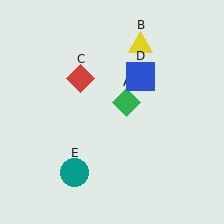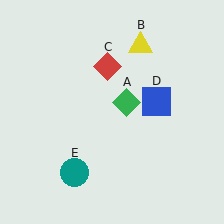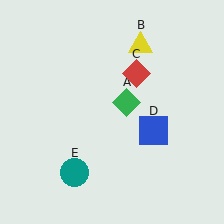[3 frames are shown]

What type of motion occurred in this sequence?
The red diamond (object C), blue square (object D) rotated clockwise around the center of the scene.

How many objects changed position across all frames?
2 objects changed position: red diamond (object C), blue square (object D).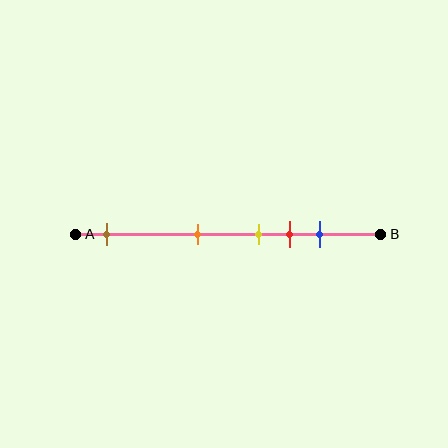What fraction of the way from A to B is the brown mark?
The brown mark is approximately 10% (0.1) of the way from A to B.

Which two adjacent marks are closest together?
The yellow and red marks are the closest adjacent pair.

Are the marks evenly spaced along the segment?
No, the marks are not evenly spaced.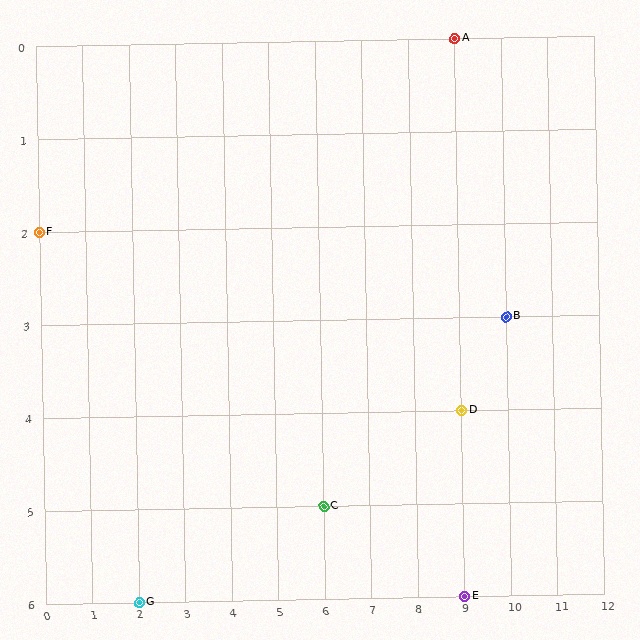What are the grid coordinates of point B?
Point B is at grid coordinates (10, 3).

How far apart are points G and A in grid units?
Points G and A are 7 columns and 6 rows apart (about 9.2 grid units diagonally).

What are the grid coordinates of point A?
Point A is at grid coordinates (9, 0).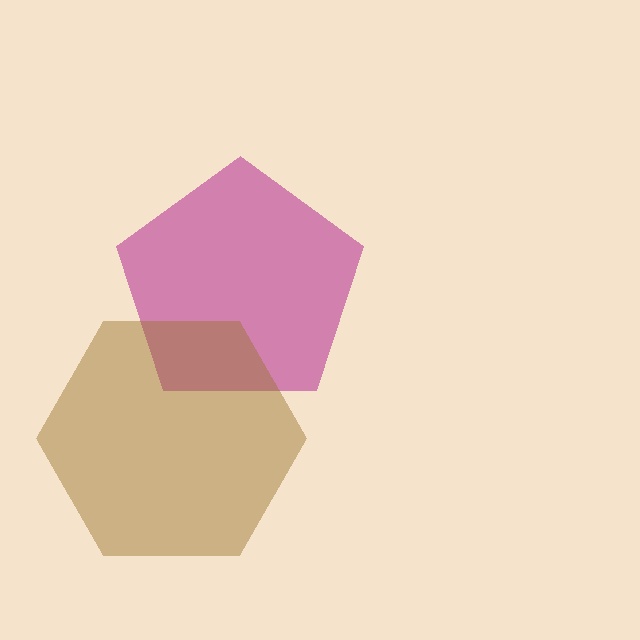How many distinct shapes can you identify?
There are 2 distinct shapes: a magenta pentagon, a brown hexagon.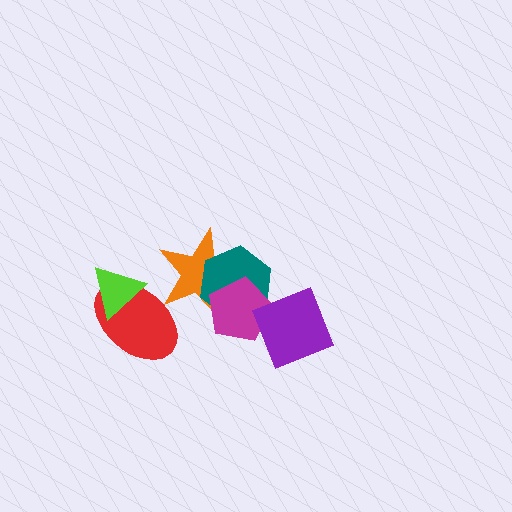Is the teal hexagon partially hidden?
Yes, it is partially covered by another shape.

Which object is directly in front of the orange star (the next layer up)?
The red ellipse is directly in front of the orange star.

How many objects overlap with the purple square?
1 object overlaps with the purple square.